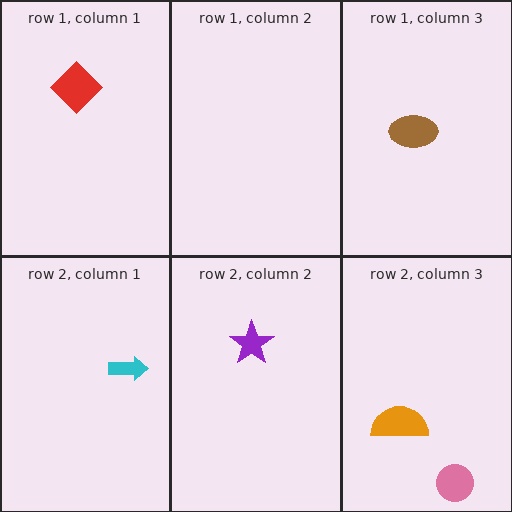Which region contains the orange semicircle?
The row 2, column 3 region.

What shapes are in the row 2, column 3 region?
The pink circle, the orange semicircle.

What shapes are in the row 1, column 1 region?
The red diamond.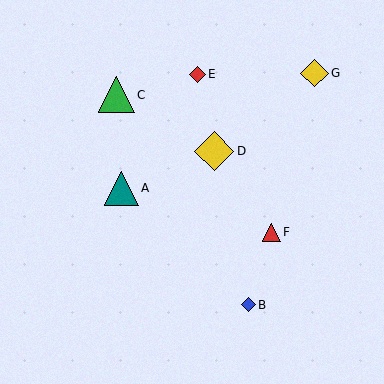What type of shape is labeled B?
Shape B is a blue diamond.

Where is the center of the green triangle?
The center of the green triangle is at (116, 95).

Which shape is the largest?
The yellow diamond (labeled D) is the largest.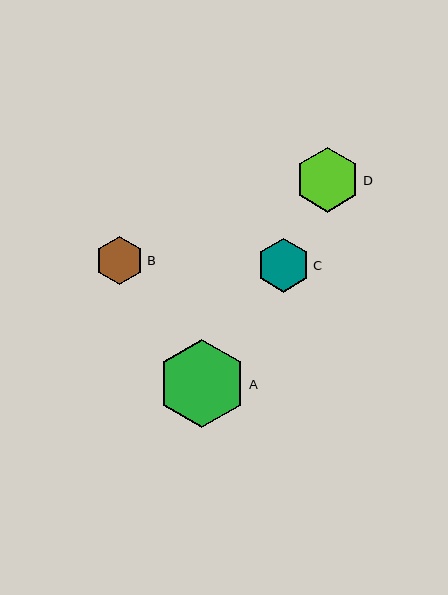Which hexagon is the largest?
Hexagon A is the largest with a size of approximately 89 pixels.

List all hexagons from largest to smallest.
From largest to smallest: A, D, C, B.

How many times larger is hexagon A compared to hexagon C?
Hexagon A is approximately 1.6 times the size of hexagon C.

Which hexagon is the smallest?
Hexagon B is the smallest with a size of approximately 48 pixels.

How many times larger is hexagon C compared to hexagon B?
Hexagon C is approximately 1.1 times the size of hexagon B.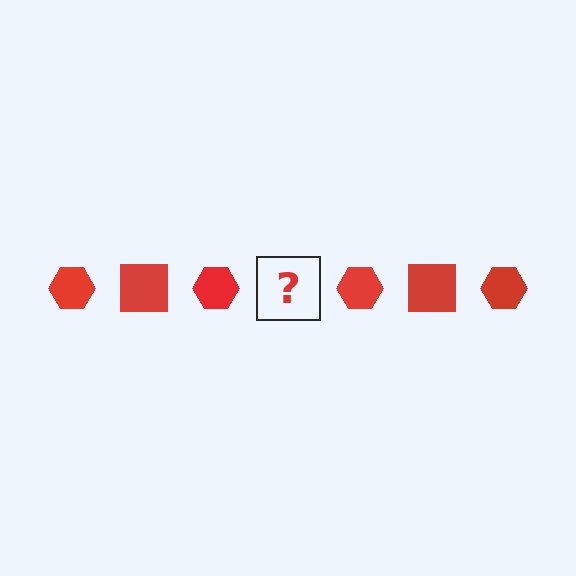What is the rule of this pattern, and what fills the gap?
The rule is that the pattern cycles through hexagon, square shapes in red. The gap should be filled with a red square.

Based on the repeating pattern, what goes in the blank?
The blank should be a red square.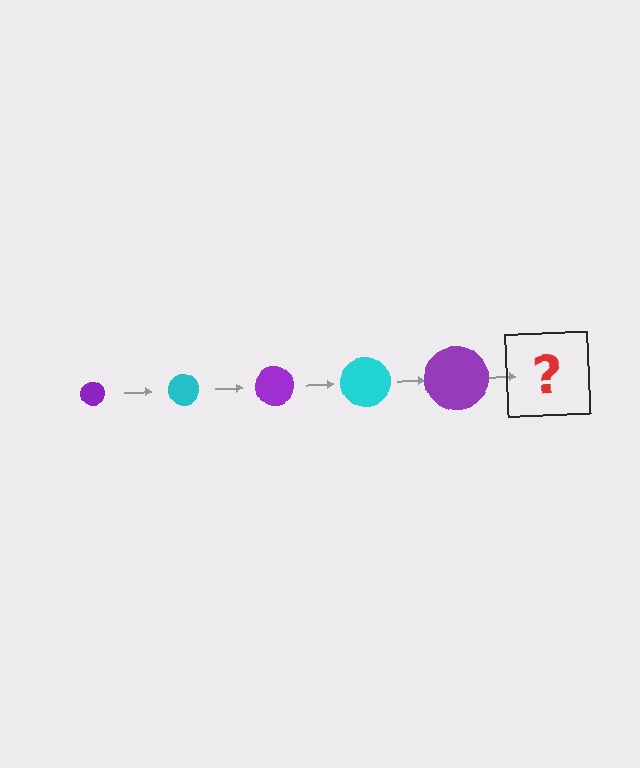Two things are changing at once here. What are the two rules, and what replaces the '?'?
The two rules are that the circle grows larger each step and the color cycles through purple and cyan. The '?' should be a cyan circle, larger than the previous one.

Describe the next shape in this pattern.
It should be a cyan circle, larger than the previous one.